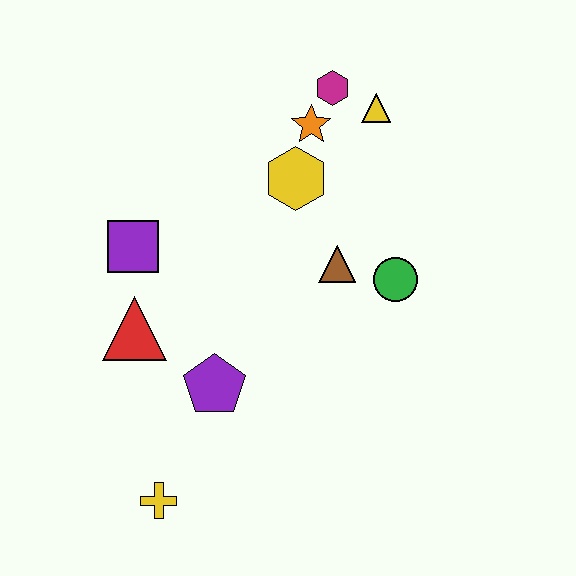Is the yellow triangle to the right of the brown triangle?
Yes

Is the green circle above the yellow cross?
Yes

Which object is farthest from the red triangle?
The yellow triangle is farthest from the red triangle.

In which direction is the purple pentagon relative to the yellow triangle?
The purple pentagon is below the yellow triangle.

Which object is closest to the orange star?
The magenta hexagon is closest to the orange star.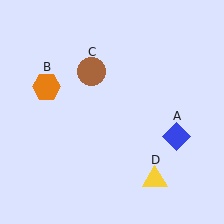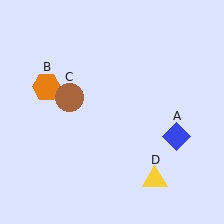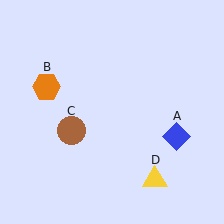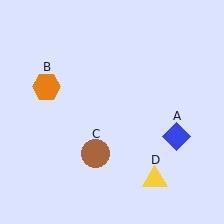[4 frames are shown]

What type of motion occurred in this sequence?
The brown circle (object C) rotated counterclockwise around the center of the scene.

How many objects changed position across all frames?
1 object changed position: brown circle (object C).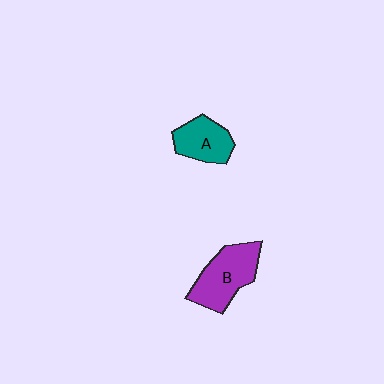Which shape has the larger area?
Shape B (purple).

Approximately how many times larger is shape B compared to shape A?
Approximately 1.4 times.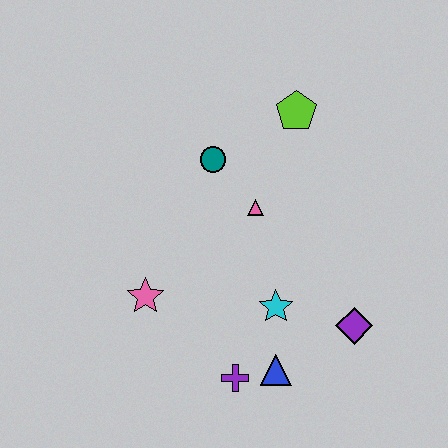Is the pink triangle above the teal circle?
No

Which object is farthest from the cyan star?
The lime pentagon is farthest from the cyan star.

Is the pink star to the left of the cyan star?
Yes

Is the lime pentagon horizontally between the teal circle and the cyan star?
No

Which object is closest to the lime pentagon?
The teal circle is closest to the lime pentagon.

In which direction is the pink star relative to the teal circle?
The pink star is below the teal circle.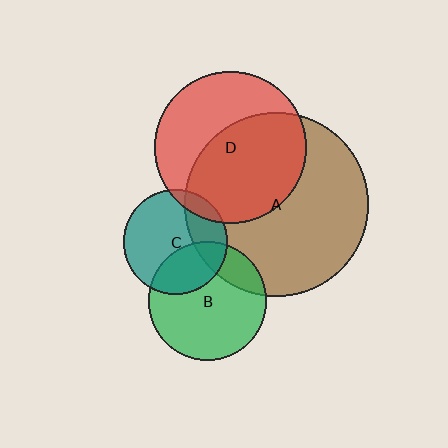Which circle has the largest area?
Circle A (brown).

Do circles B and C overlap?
Yes.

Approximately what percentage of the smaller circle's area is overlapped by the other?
Approximately 30%.